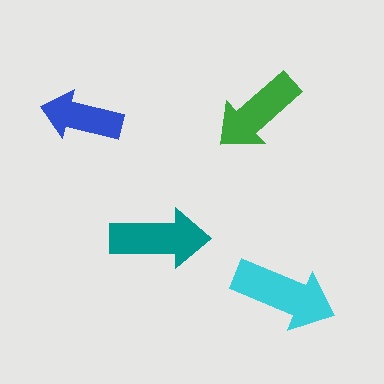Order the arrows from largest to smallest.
the cyan one, the teal one, the green one, the blue one.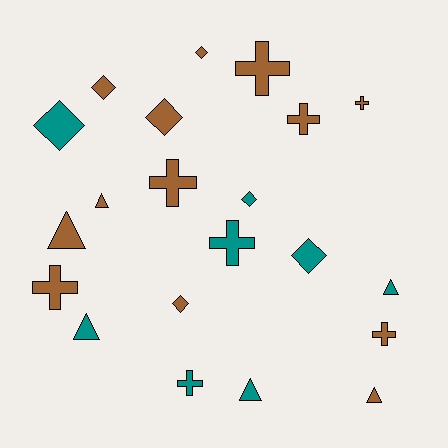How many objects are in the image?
There are 21 objects.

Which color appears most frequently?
Brown, with 13 objects.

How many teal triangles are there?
There are 3 teal triangles.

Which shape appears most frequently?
Cross, with 8 objects.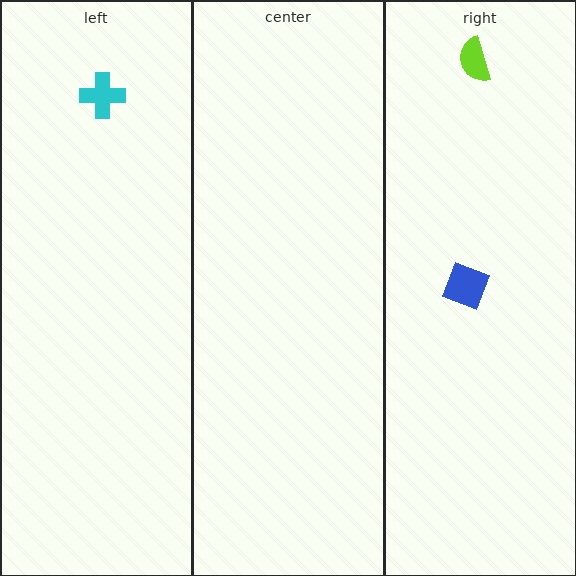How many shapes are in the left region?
1.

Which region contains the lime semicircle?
The right region.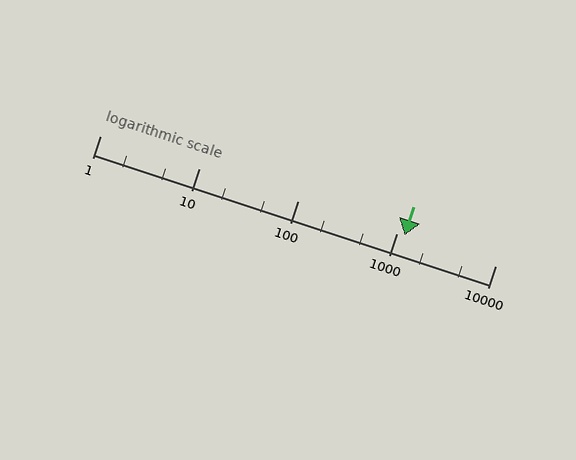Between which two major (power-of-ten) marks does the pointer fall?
The pointer is between 1000 and 10000.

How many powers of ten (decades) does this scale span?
The scale spans 4 decades, from 1 to 10000.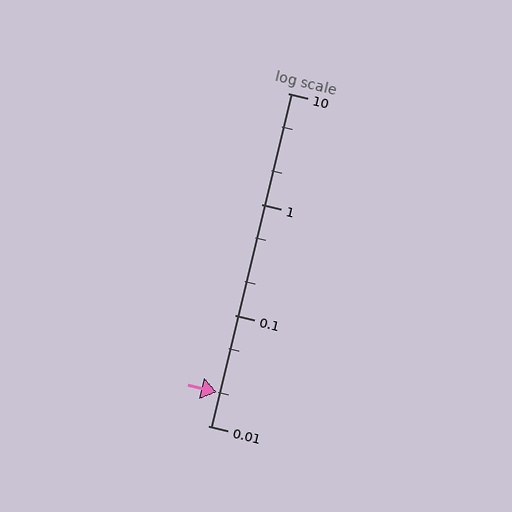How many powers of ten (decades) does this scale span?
The scale spans 3 decades, from 0.01 to 10.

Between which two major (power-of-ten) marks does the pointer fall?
The pointer is between 0.01 and 0.1.